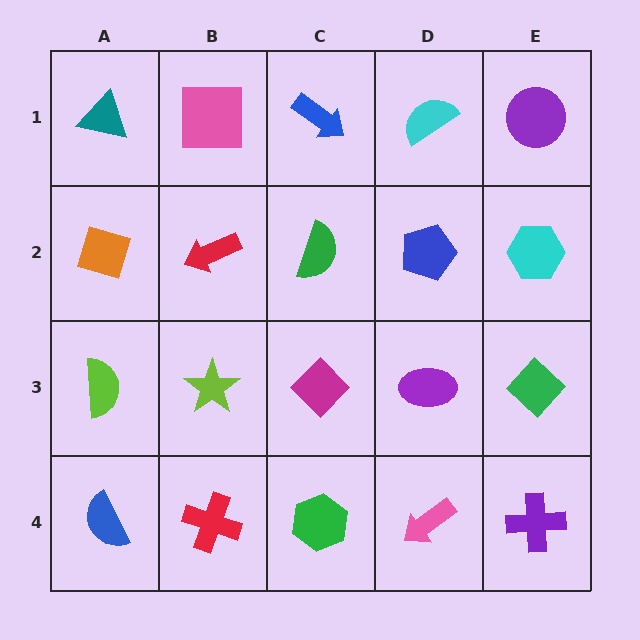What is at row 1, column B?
A pink square.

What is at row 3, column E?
A green diamond.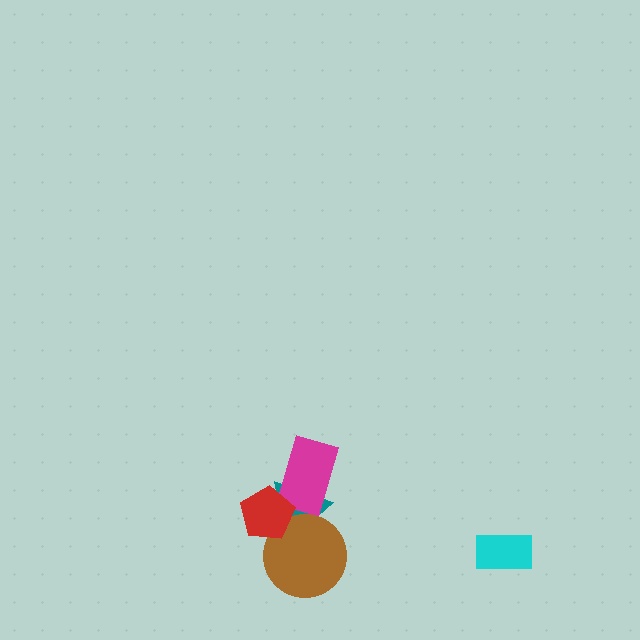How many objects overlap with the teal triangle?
3 objects overlap with the teal triangle.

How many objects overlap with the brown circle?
2 objects overlap with the brown circle.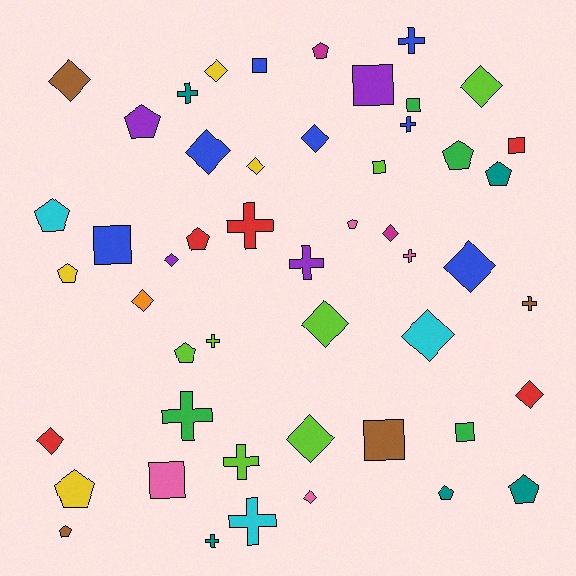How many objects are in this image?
There are 50 objects.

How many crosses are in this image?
There are 12 crosses.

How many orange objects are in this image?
There is 1 orange object.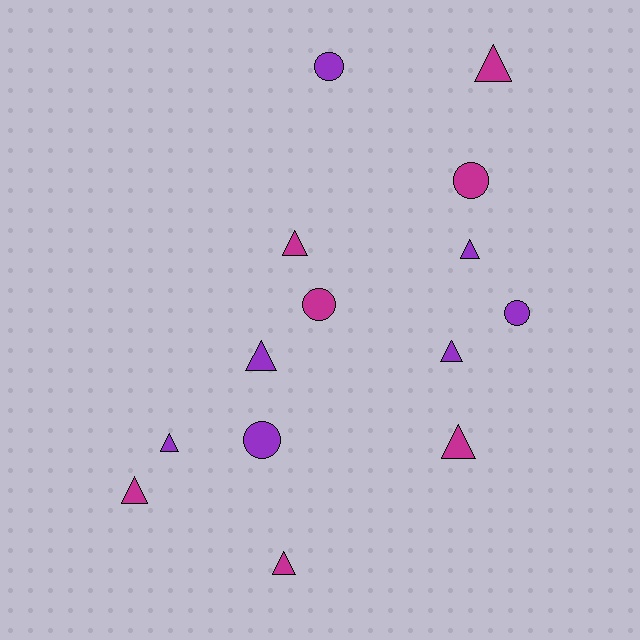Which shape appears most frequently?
Triangle, with 9 objects.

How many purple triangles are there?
There are 4 purple triangles.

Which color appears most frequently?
Magenta, with 7 objects.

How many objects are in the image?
There are 14 objects.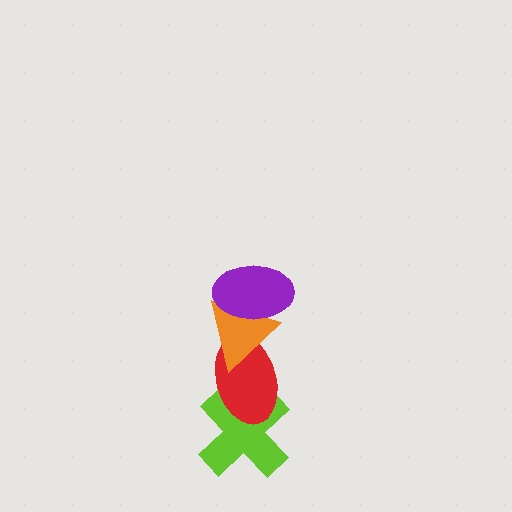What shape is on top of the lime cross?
The red ellipse is on top of the lime cross.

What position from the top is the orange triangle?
The orange triangle is 2nd from the top.